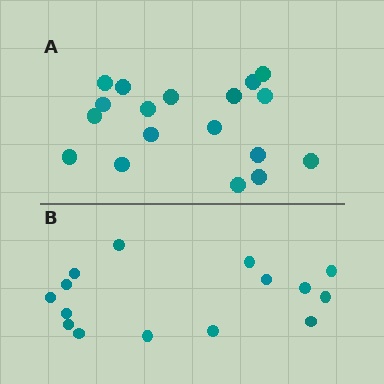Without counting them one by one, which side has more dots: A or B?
Region A (the top region) has more dots.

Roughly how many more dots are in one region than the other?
Region A has just a few more — roughly 2 or 3 more dots than region B.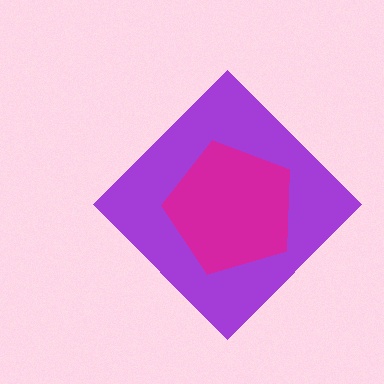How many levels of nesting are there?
2.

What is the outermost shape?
The purple diamond.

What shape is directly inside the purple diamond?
The magenta pentagon.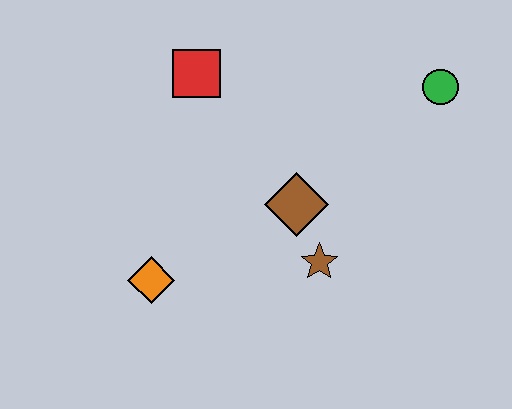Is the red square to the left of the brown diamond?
Yes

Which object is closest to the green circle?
The brown diamond is closest to the green circle.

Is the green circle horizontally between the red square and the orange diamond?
No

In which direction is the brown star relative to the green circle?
The brown star is below the green circle.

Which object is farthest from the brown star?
The red square is farthest from the brown star.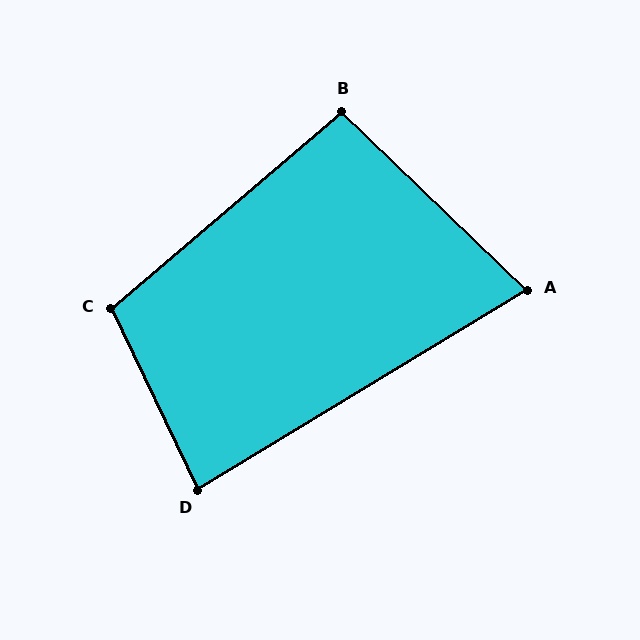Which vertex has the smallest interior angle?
A, at approximately 75 degrees.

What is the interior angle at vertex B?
Approximately 96 degrees (obtuse).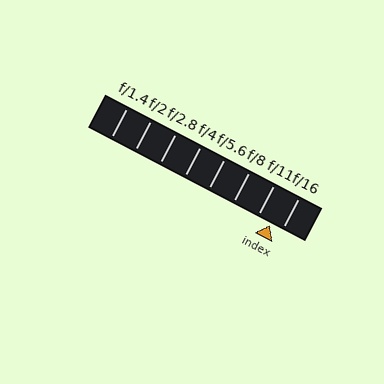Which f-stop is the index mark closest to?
The index mark is closest to f/16.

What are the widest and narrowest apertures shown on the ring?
The widest aperture shown is f/1.4 and the narrowest is f/16.